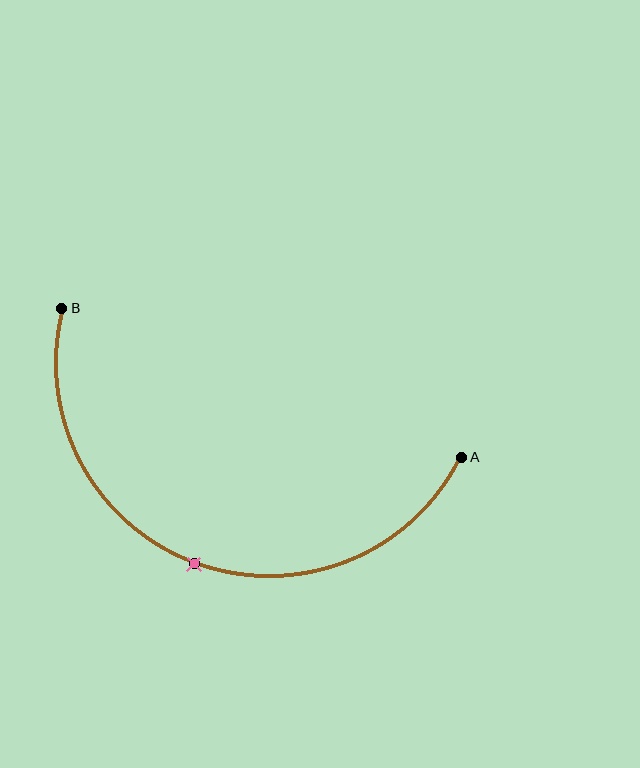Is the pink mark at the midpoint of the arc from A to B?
Yes. The pink mark lies on the arc at equal arc-length from both A and B — it is the arc midpoint.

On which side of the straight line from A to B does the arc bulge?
The arc bulges below the straight line connecting A and B.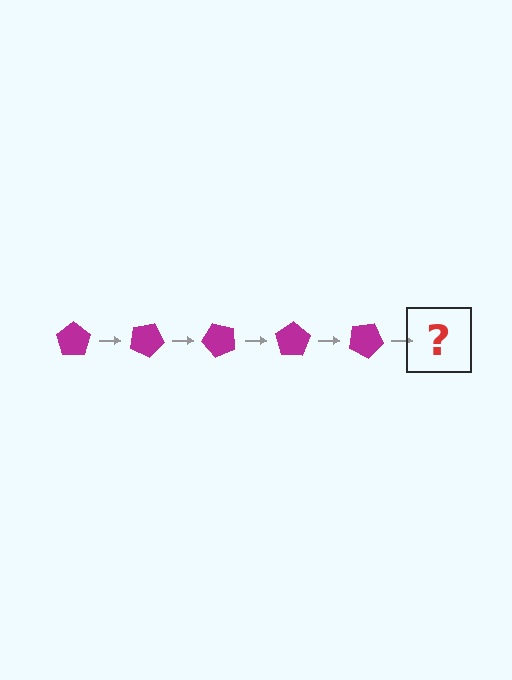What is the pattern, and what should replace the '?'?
The pattern is that the pentagon rotates 25 degrees each step. The '?' should be a magenta pentagon rotated 125 degrees.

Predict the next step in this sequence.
The next step is a magenta pentagon rotated 125 degrees.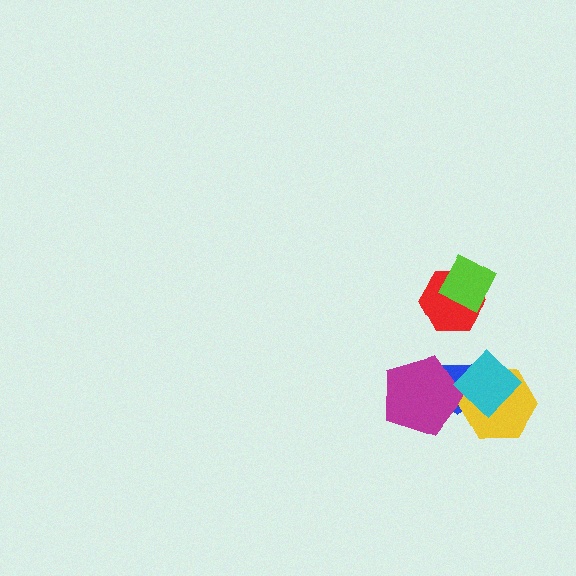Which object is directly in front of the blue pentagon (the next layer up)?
The magenta pentagon is directly in front of the blue pentagon.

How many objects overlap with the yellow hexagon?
2 objects overlap with the yellow hexagon.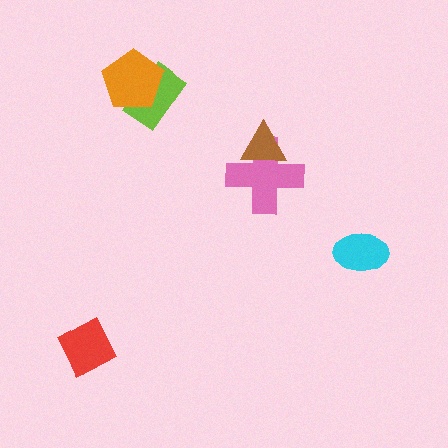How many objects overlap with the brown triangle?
1 object overlaps with the brown triangle.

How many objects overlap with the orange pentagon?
1 object overlaps with the orange pentagon.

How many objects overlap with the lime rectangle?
1 object overlaps with the lime rectangle.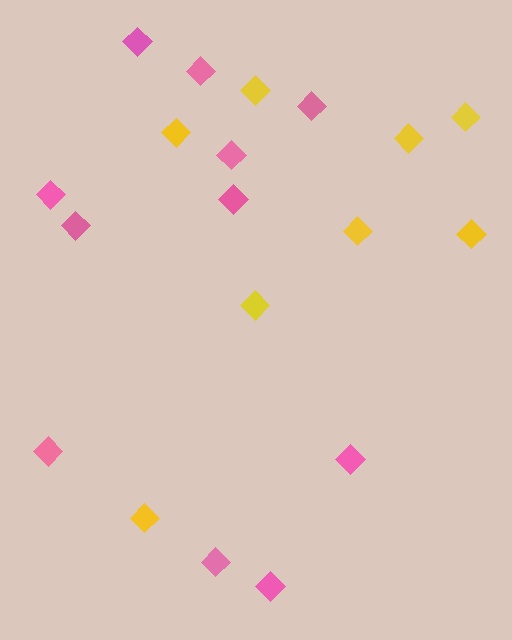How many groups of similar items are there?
There are 2 groups: one group of yellow diamonds (8) and one group of pink diamonds (11).